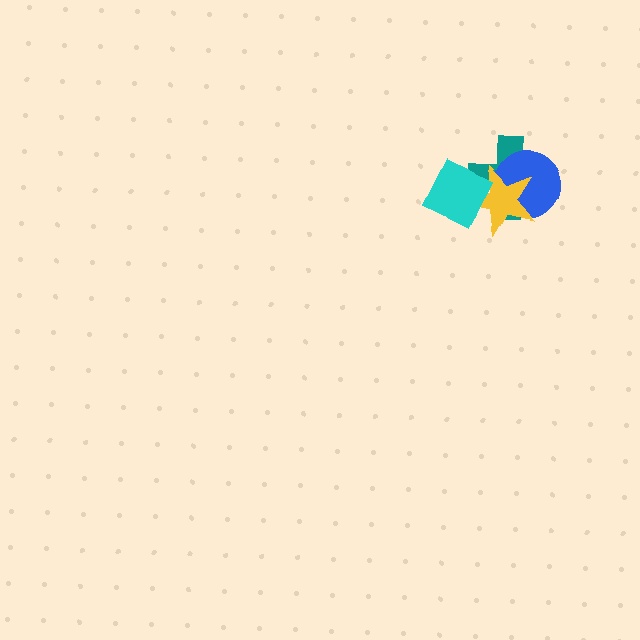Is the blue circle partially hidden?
Yes, it is partially covered by another shape.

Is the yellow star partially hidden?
Yes, it is partially covered by another shape.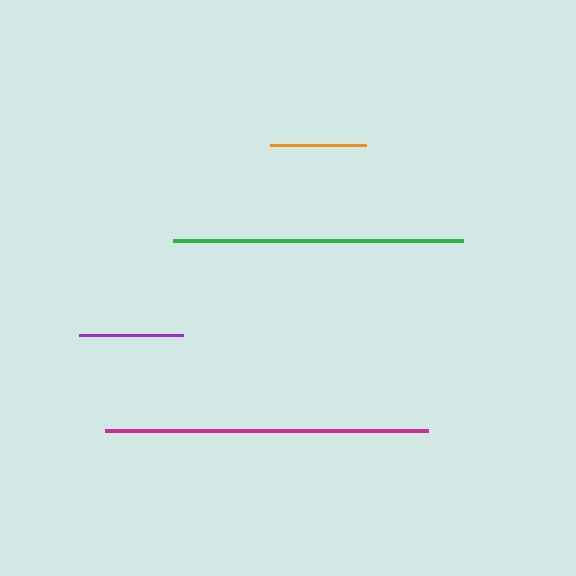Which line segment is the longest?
The magenta line is the longest at approximately 323 pixels.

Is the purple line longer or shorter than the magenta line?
The magenta line is longer than the purple line.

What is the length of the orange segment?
The orange segment is approximately 95 pixels long.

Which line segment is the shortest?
The orange line is the shortest at approximately 95 pixels.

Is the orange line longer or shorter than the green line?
The green line is longer than the orange line.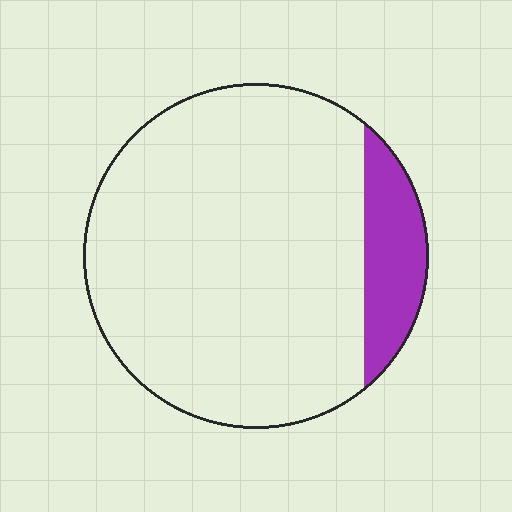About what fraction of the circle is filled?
About one eighth (1/8).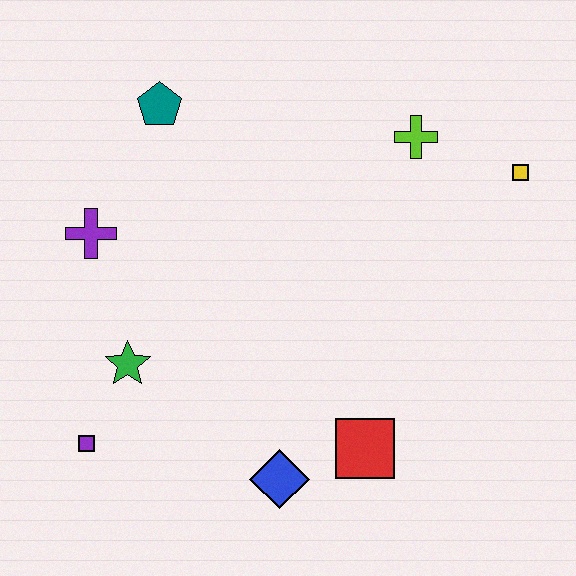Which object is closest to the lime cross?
The yellow square is closest to the lime cross.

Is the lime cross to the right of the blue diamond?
Yes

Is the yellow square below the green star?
No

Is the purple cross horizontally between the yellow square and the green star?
No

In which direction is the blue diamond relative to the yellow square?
The blue diamond is below the yellow square.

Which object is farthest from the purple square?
The yellow square is farthest from the purple square.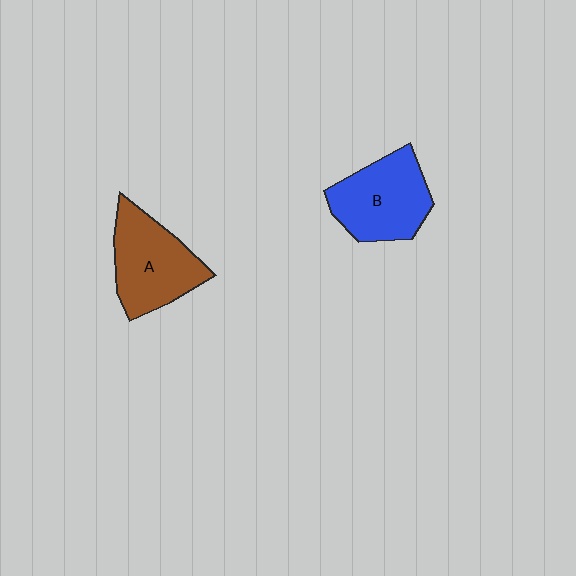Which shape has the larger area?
Shape A (brown).